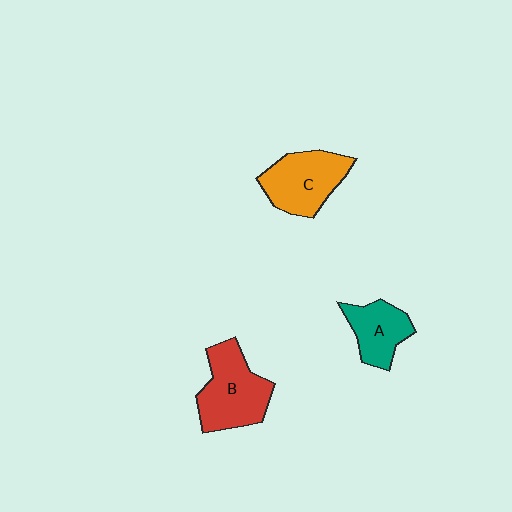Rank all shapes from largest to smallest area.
From largest to smallest: B (red), C (orange), A (teal).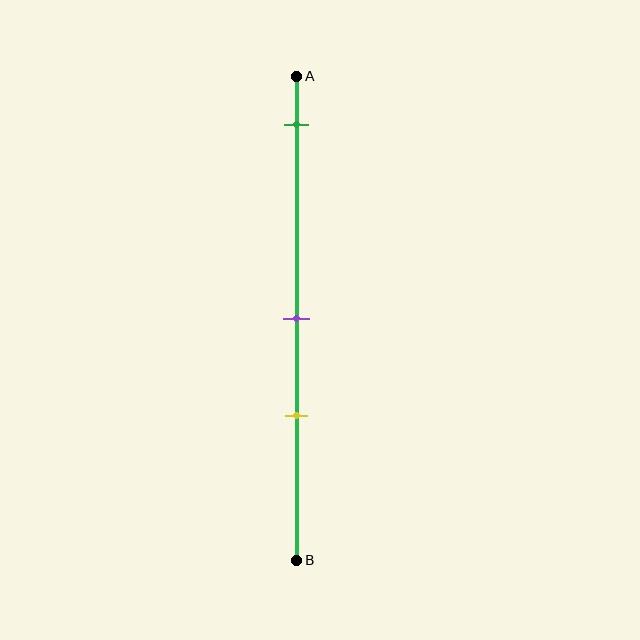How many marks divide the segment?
There are 3 marks dividing the segment.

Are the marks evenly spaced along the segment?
No, the marks are not evenly spaced.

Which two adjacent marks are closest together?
The purple and yellow marks are the closest adjacent pair.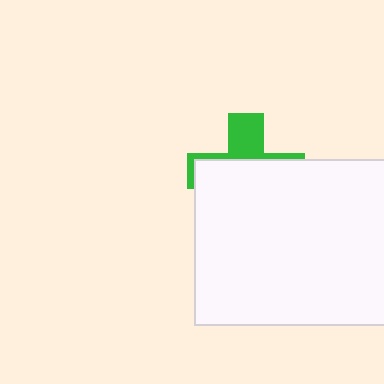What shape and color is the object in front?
The object in front is a white rectangle.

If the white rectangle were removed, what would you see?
You would see the complete green cross.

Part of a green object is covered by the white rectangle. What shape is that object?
It is a cross.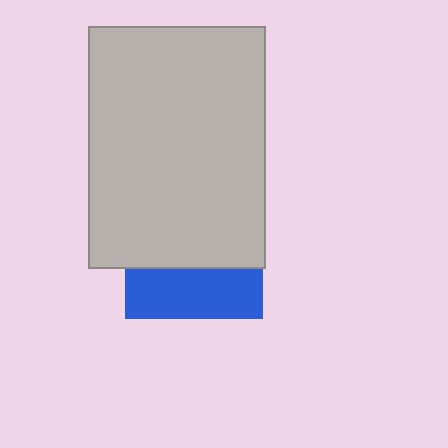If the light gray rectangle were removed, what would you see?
You would see the complete blue square.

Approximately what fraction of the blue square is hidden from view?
Roughly 64% of the blue square is hidden behind the light gray rectangle.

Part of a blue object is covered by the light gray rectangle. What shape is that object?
It is a square.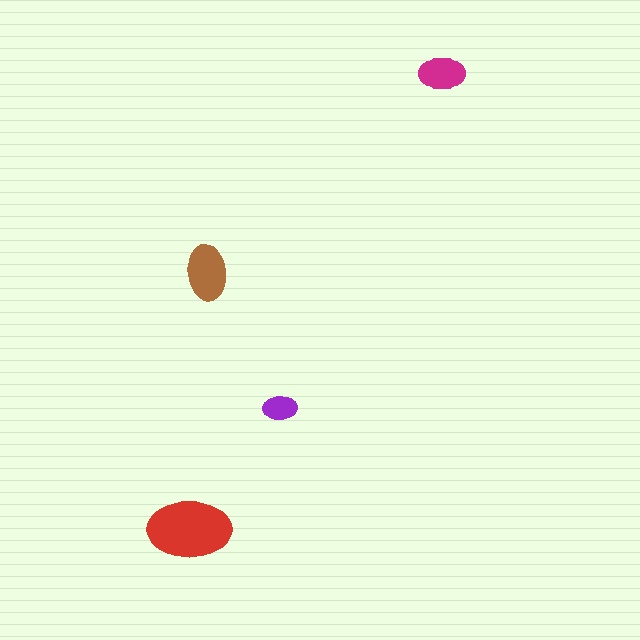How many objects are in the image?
There are 4 objects in the image.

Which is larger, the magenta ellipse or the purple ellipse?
The magenta one.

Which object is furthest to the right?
The magenta ellipse is rightmost.